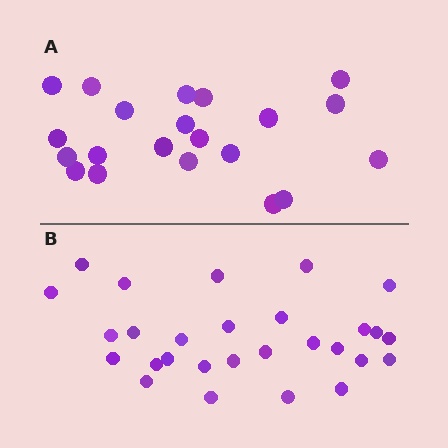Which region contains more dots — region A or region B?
Region B (the bottom region) has more dots.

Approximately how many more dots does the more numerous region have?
Region B has roughly 8 or so more dots than region A.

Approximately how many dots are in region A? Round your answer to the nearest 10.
About 20 dots. (The exact count is 21, which rounds to 20.)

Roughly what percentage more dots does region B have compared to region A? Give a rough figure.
About 35% more.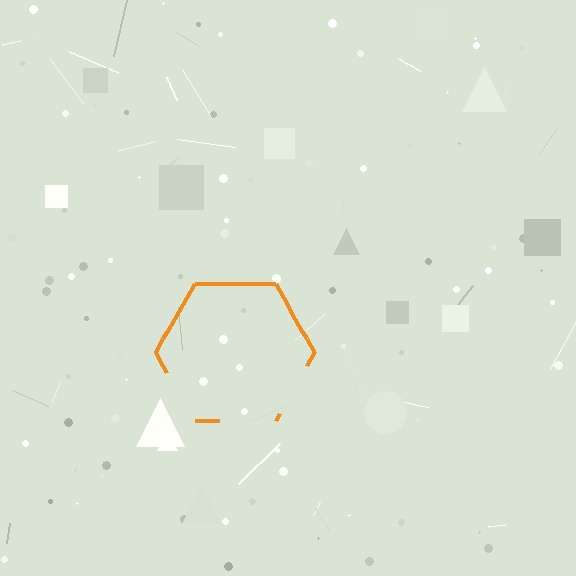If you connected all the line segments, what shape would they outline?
They would outline a hexagon.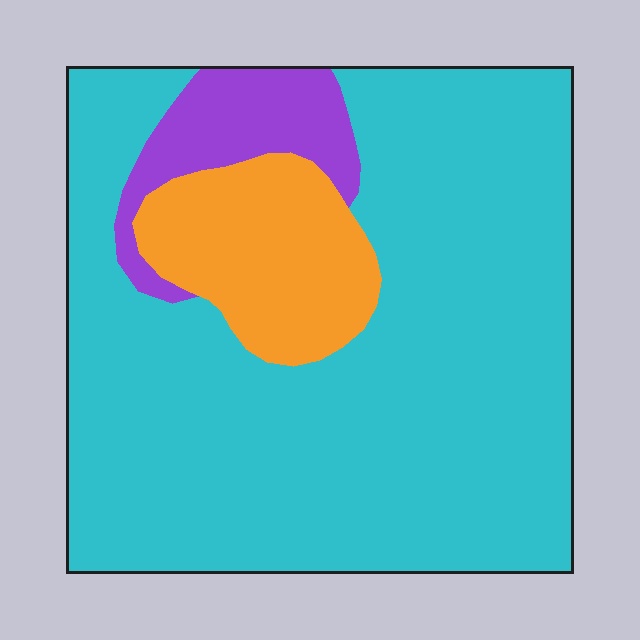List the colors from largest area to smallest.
From largest to smallest: cyan, orange, purple.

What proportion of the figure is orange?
Orange takes up about one eighth (1/8) of the figure.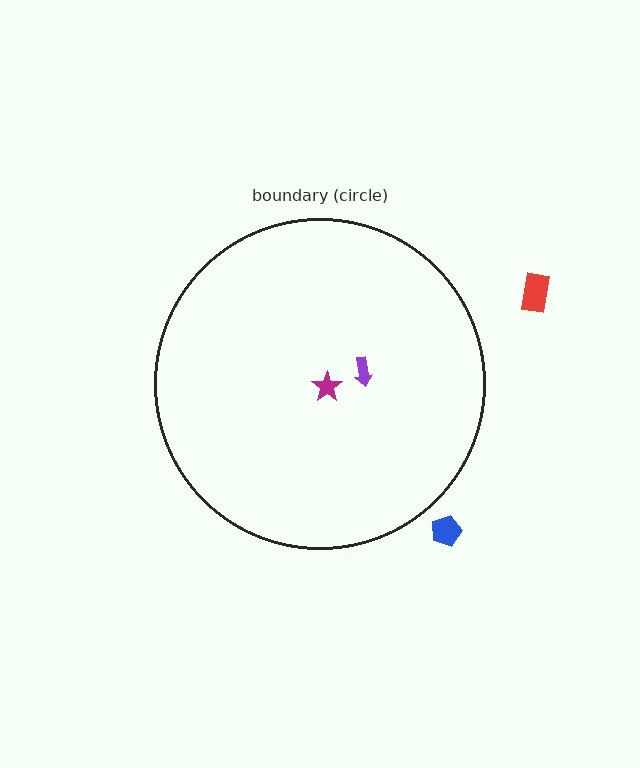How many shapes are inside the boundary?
2 inside, 2 outside.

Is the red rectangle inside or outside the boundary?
Outside.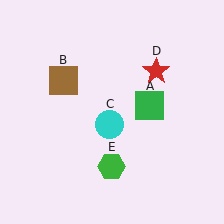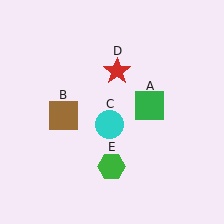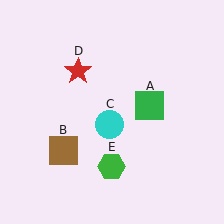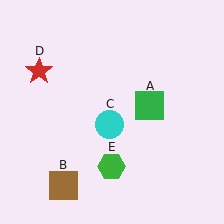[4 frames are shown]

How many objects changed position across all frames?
2 objects changed position: brown square (object B), red star (object D).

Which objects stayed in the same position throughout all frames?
Green square (object A) and cyan circle (object C) and green hexagon (object E) remained stationary.